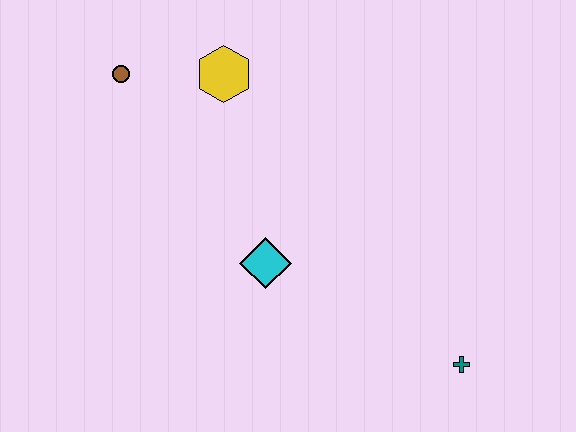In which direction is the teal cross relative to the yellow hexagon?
The teal cross is below the yellow hexagon.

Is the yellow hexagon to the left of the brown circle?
No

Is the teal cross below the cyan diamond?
Yes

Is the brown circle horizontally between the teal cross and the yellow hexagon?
No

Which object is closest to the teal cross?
The cyan diamond is closest to the teal cross.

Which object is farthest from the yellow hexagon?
The teal cross is farthest from the yellow hexagon.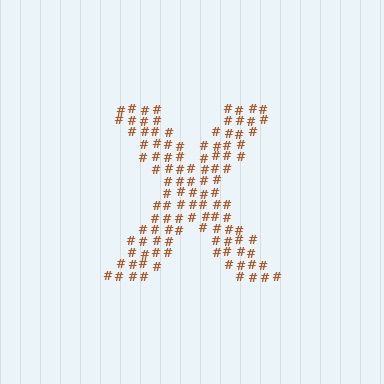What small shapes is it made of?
It is made of small hash symbols.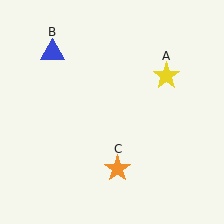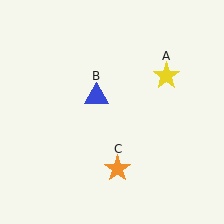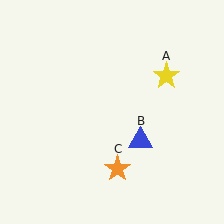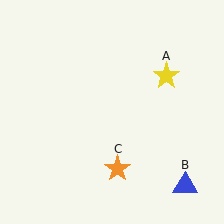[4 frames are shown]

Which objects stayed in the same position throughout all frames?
Yellow star (object A) and orange star (object C) remained stationary.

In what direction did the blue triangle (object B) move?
The blue triangle (object B) moved down and to the right.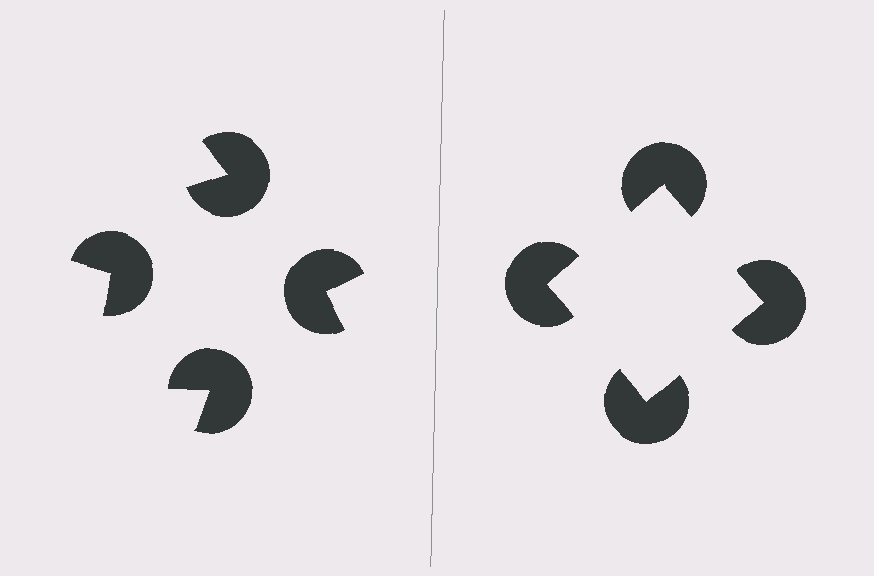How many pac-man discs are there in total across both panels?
8 — 4 on each side.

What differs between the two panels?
The pac-man discs are positioned identically on both sides; only the wedge orientations differ. On the right they align to a square; on the left they are misaligned.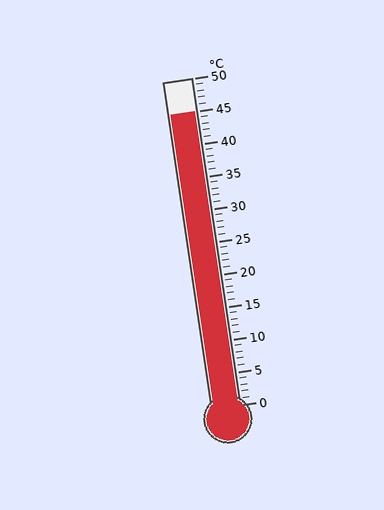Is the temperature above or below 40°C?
The temperature is above 40°C.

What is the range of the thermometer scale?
The thermometer scale ranges from 0°C to 50°C.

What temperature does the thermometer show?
The thermometer shows approximately 45°C.